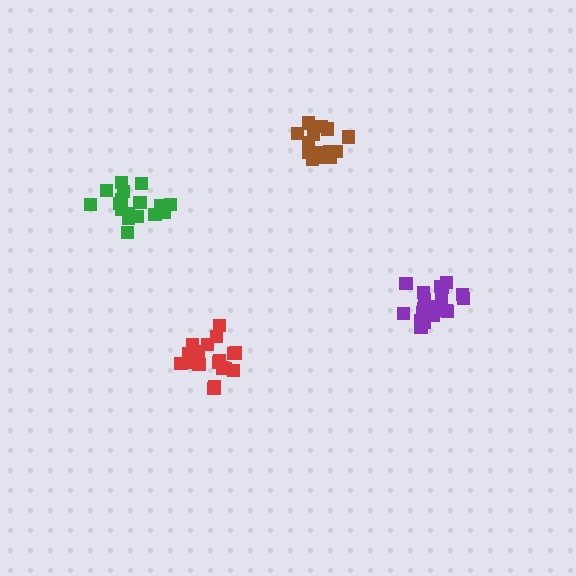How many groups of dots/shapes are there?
There are 4 groups.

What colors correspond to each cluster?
The clusters are colored: purple, green, brown, red.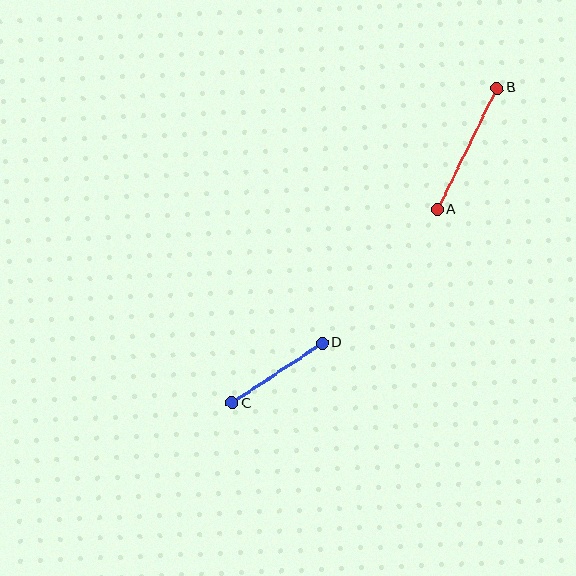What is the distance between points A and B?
The distance is approximately 135 pixels.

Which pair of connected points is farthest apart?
Points A and B are farthest apart.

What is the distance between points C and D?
The distance is approximately 109 pixels.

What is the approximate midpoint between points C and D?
The midpoint is at approximately (277, 373) pixels.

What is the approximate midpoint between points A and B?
The midpoint is at approximately (467, 149) pixels.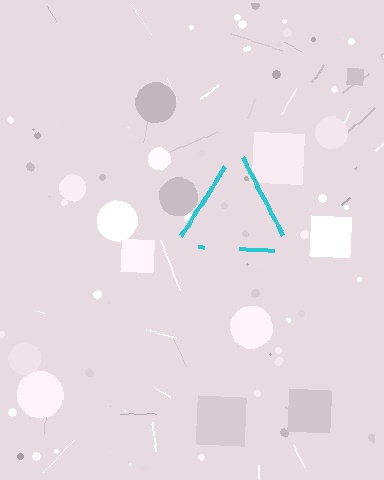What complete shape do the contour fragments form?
The contour fragments form a triangle.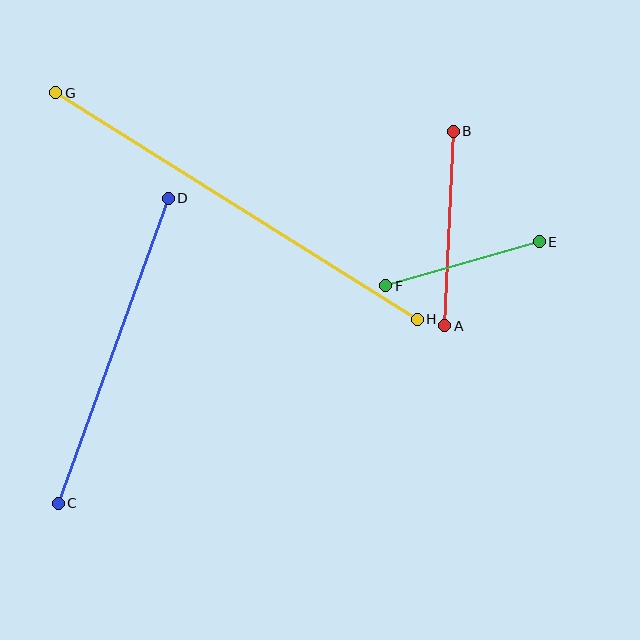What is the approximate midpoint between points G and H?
The midpoint is at approximately (237, 206) pixels.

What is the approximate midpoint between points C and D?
The midpoint is at approximately (113, 351) pixels.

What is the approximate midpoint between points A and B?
The midpoint is at approximately (449, 228) pixels.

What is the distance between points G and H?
The distance is approximately 427 pixels.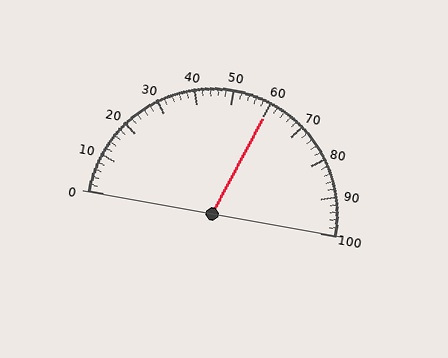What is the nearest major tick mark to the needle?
The nearest major tick mark is 60.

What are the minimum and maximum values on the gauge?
The gauge ranges from 0 to 100.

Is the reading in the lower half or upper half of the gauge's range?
The reading is in the upper half of the range (0 to 100).